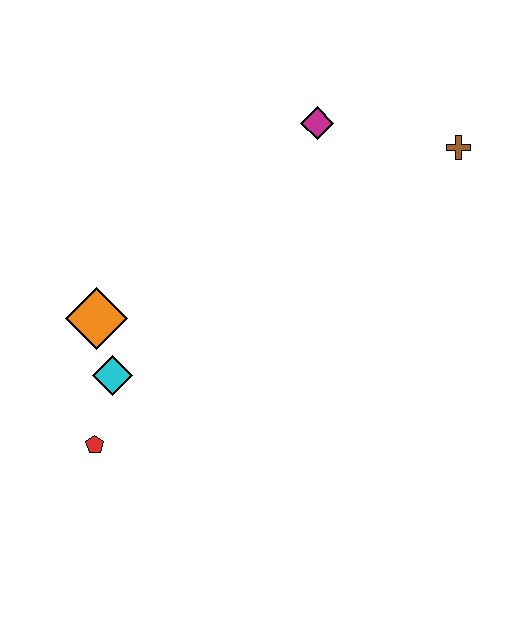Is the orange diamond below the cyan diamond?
No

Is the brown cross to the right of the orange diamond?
Yes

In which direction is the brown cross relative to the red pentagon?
The brown cross is to the right of the red pentagon.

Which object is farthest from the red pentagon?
The brown cross is farthest from the red pentagon.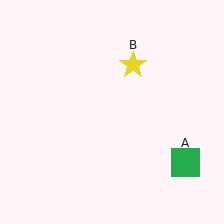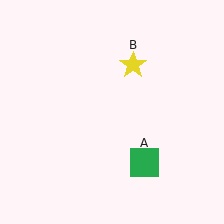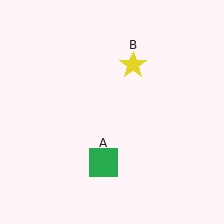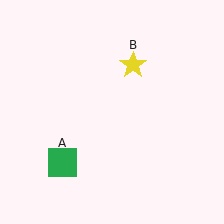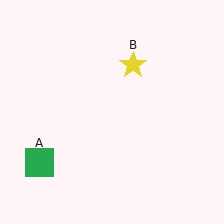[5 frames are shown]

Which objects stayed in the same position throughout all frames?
Yellow star (object B) remained stationary.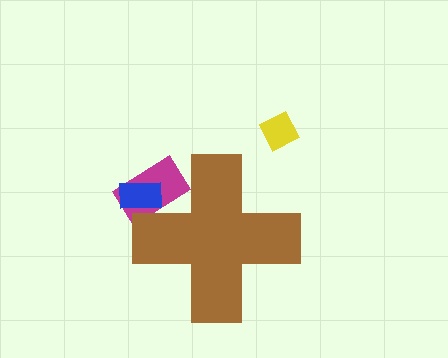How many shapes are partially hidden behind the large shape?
2 shapes are partially hidden.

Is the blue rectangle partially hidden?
Yes, the blue rectangle is partially hidden behind the brown cross.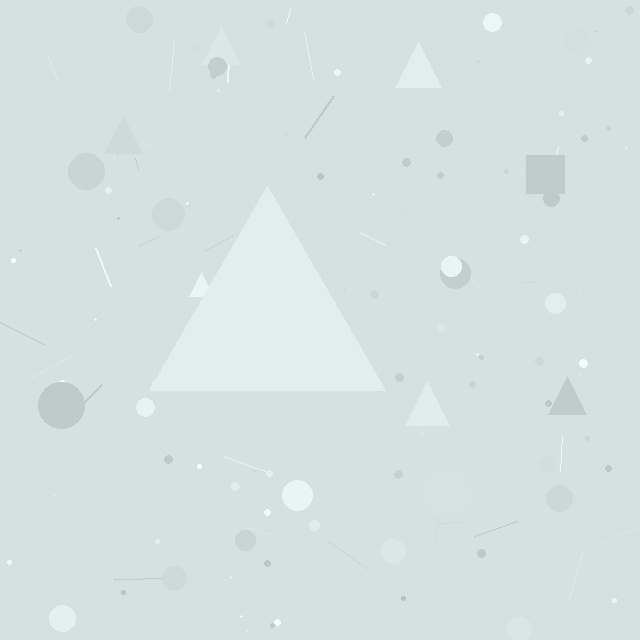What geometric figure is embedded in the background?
A triangle is embedded in the background.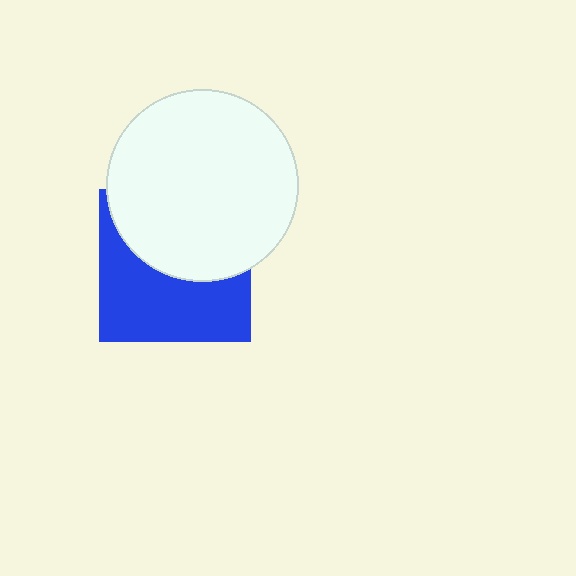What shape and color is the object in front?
The object in front is a white circle.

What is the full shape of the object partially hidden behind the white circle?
The partially hidden object is a blue square.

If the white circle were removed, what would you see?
You would see the complete blue square.